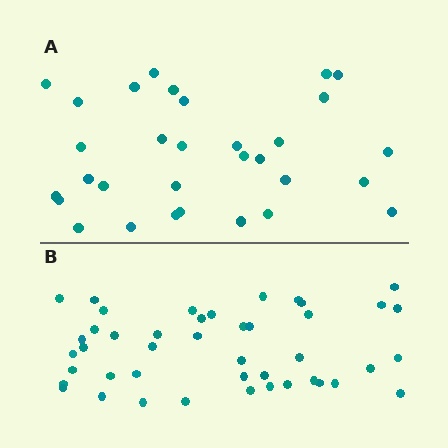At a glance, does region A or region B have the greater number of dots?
Region B (the bottom region) has more dots.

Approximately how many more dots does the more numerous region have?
Region B has approximately 15 more dots than region A.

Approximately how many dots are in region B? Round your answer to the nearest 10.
About 40 dots. (The exact count is 44, which rounds to 40.)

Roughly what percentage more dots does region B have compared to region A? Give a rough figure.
About 40% more.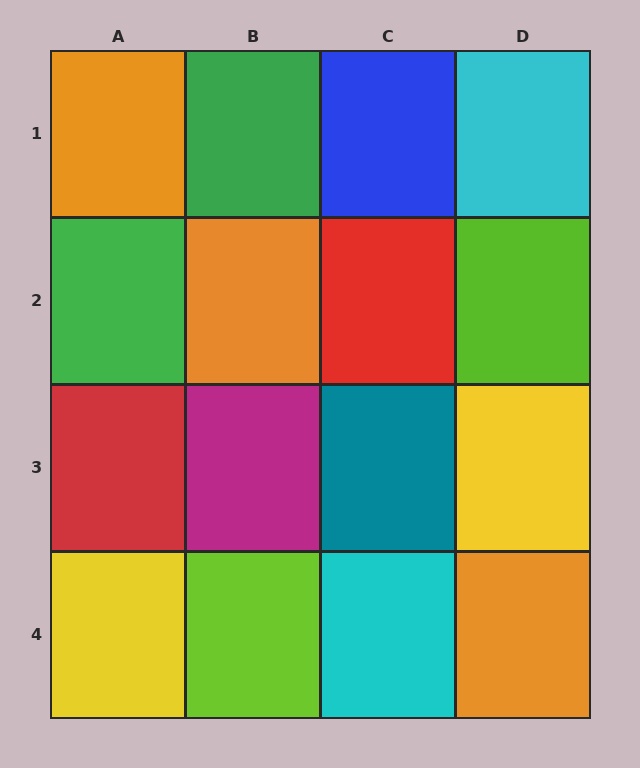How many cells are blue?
1 cell is blue.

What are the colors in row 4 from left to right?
Yellow, lime, cyan, orange.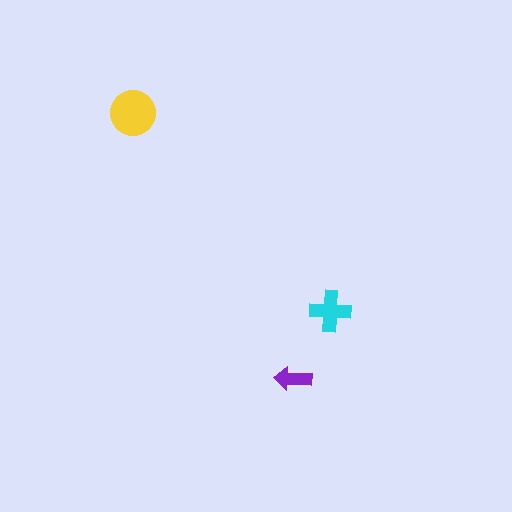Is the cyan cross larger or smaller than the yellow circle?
Smaller.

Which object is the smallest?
The purple arrow.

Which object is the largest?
The yellow circle.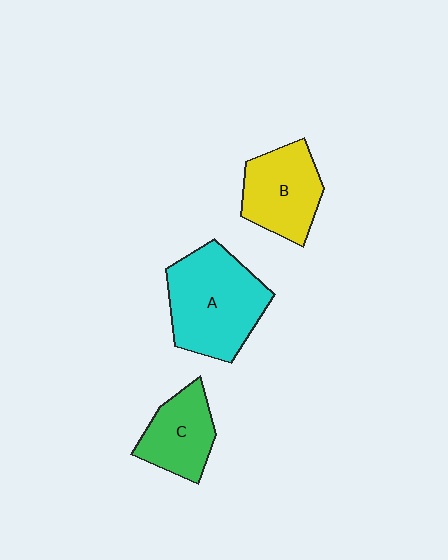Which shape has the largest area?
Shape A (cyan).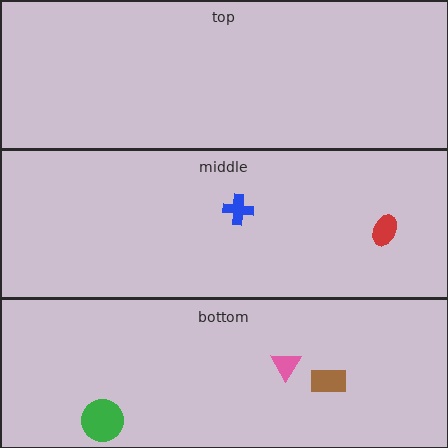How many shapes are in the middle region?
2.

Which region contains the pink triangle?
The bottom region.